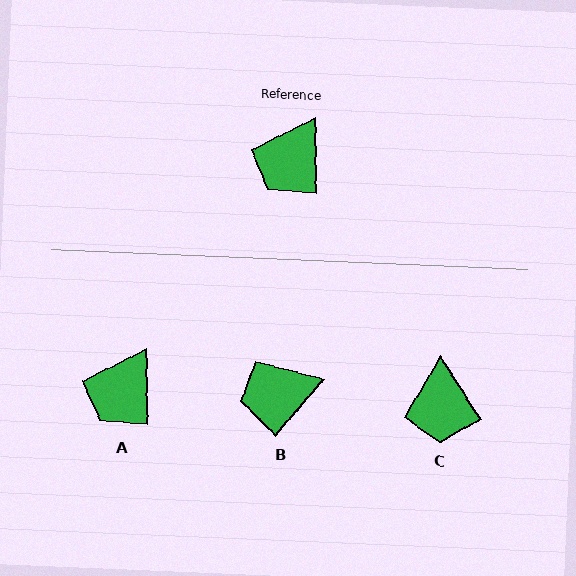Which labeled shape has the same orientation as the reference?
A.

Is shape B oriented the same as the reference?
No, it is off by about 41 degrees.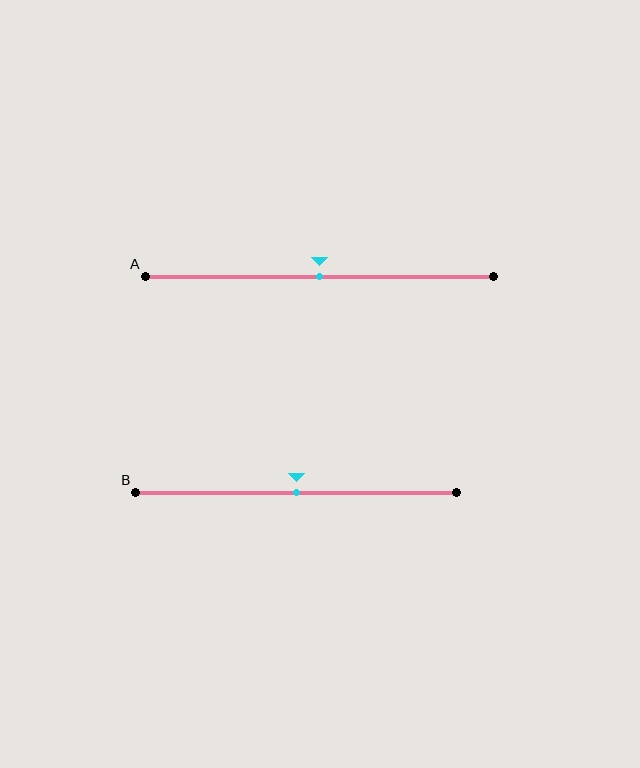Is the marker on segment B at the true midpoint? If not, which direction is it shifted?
Yes, the marker on segment B is at the true midpoint.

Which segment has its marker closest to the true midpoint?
Segment A has its marker closest to the true midpoint.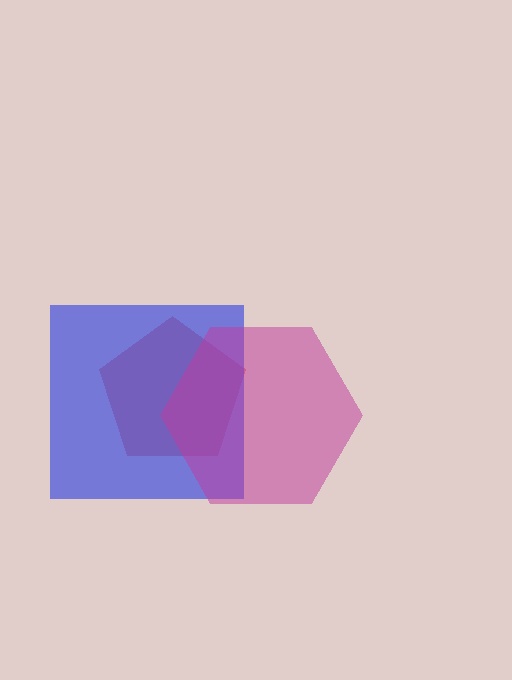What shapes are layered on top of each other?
The layered shapes are: a red pentagon, a blue square, a magenta hexagon.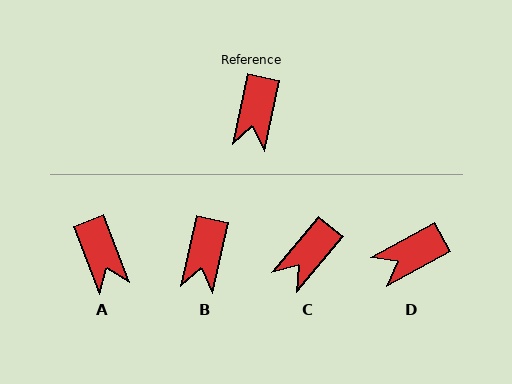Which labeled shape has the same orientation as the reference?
B.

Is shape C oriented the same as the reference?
No, it is off by about 27 degrees.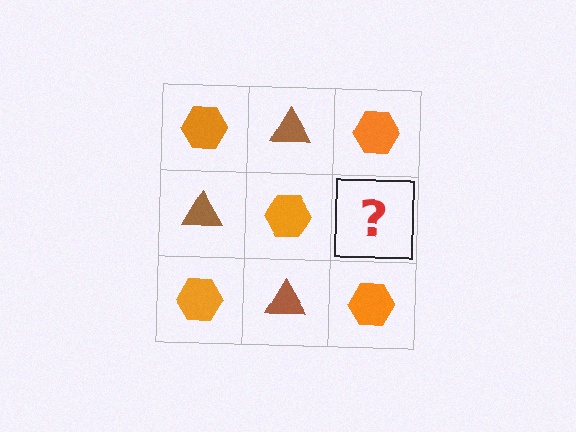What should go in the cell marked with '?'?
The missing cell should contain a brown triangle.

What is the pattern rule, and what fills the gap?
The rule is that it alternates orange hexagon and brown triangle in a checkerboard pattern. The gap should be filled with a brown triangle.